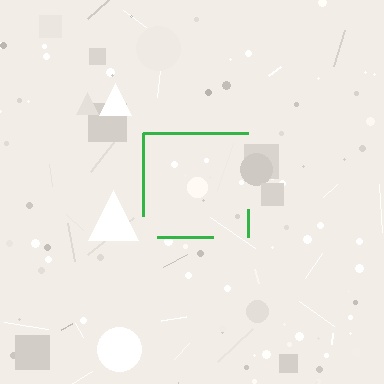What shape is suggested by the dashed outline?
The dashed outline suggests a square.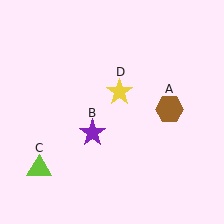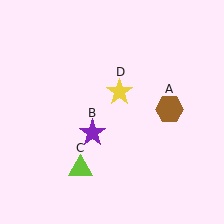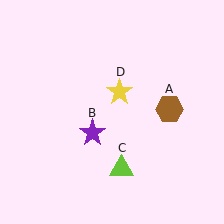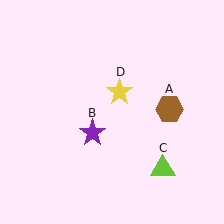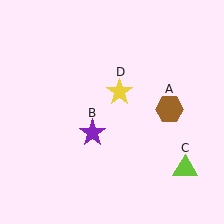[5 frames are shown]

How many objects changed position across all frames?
1 object changed position: lime triangle (object C).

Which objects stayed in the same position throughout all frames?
Brown hexagon (object A) and purple star (object B) and yellow star (object D) remained stationary.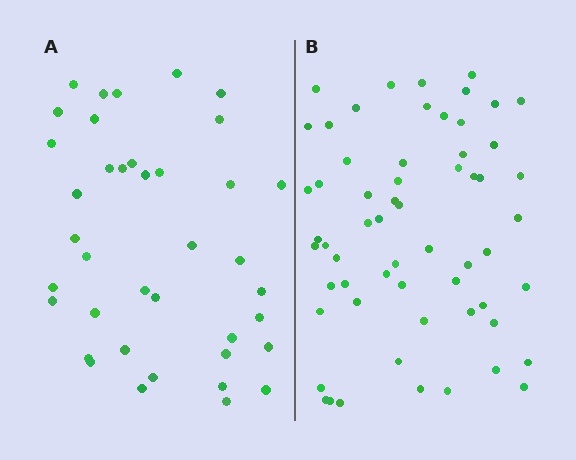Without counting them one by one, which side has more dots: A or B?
Region B (the right region) has more dots.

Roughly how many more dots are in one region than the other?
Region B has approximately 20 more dots than region A.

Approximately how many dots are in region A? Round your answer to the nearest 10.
About 40 dots. (The exact count is 39, which rounds to 40.)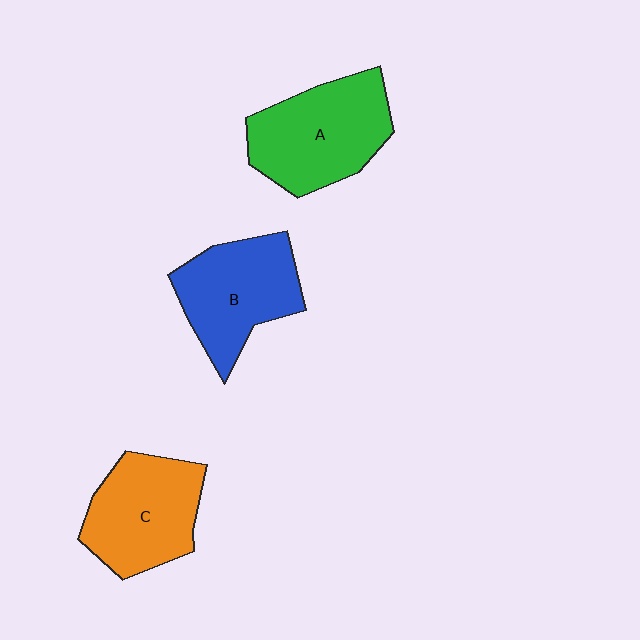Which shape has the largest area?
Shape A (green).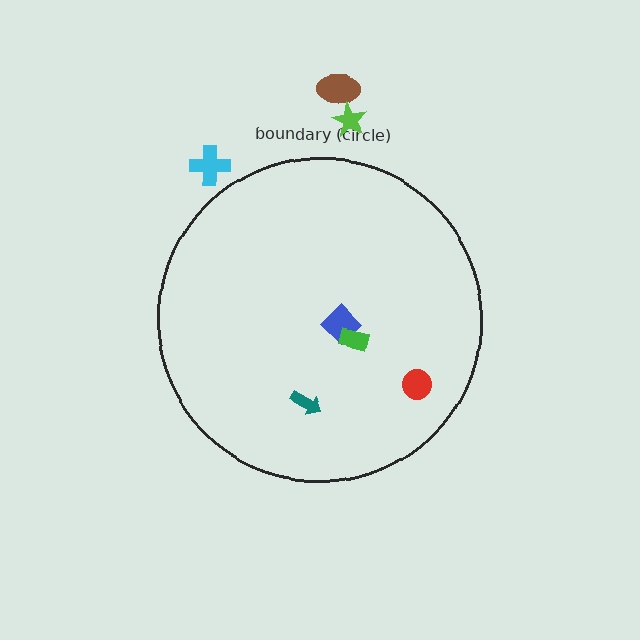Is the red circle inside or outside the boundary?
Inside.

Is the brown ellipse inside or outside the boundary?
Outside.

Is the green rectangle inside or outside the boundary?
Inside.